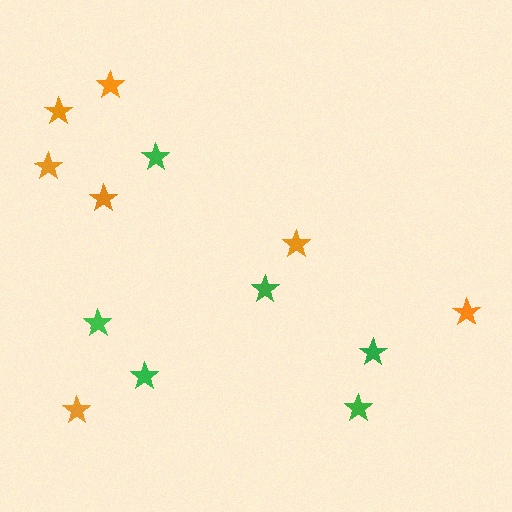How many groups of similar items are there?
There are 2 groups: one group of green stars (6) and one group of orange stars (7).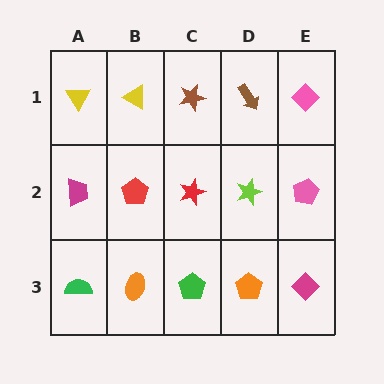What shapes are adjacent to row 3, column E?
A pink pentagon (row 2, column E), an orange pentagon (row 3, column D).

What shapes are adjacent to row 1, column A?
A magenta trapezoid (row 2, column A), a yellow triangle (row 1, column B).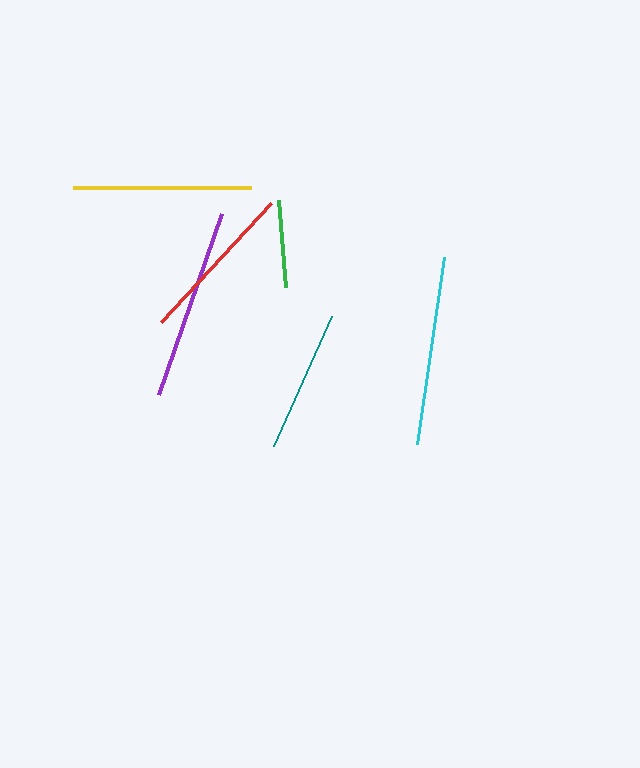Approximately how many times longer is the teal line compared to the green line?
The teal line is approximately 1.6 times the length of the green line.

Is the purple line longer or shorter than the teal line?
The purple line is longer than the teal line.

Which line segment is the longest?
The purple line is the longest at approximately 191 pixels.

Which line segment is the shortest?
The green line is the shortest at approximately 87 pixels.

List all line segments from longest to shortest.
From longest to shortest: purple, cyan, yellow, red, teal, green.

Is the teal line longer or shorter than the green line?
The teal line is longer than the green line.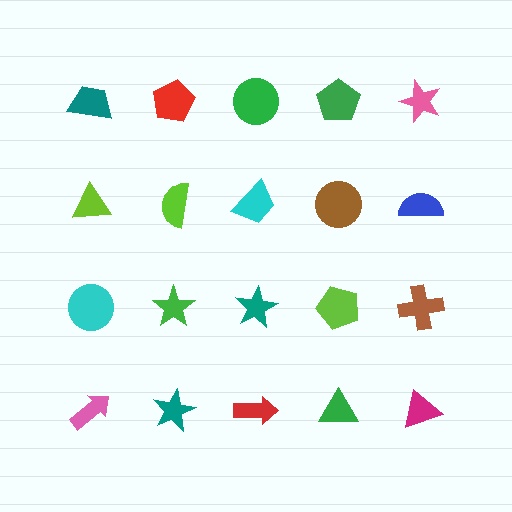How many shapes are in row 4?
5 shapes.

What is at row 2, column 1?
A lime triangle.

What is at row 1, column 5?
A pink star.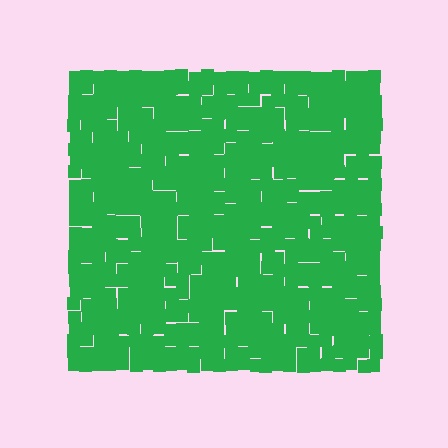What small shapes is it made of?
It is made of small squares.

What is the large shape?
The large shape is a square.